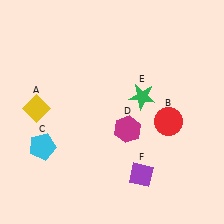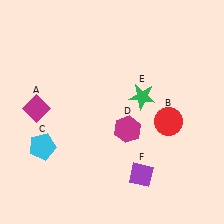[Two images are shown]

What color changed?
The diamond (A) changed from yellow in Image 1 to magenta in Image 2.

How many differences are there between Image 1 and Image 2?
There is 1 difference between the two images.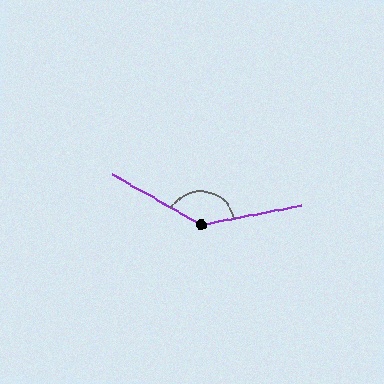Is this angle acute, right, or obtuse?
It is obtuse.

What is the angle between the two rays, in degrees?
Approximately 140 degrees.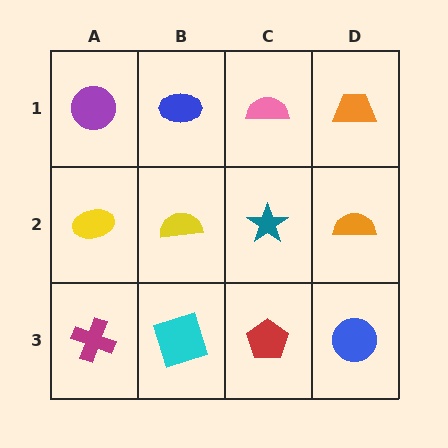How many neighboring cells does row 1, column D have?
2.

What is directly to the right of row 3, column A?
A cyan square.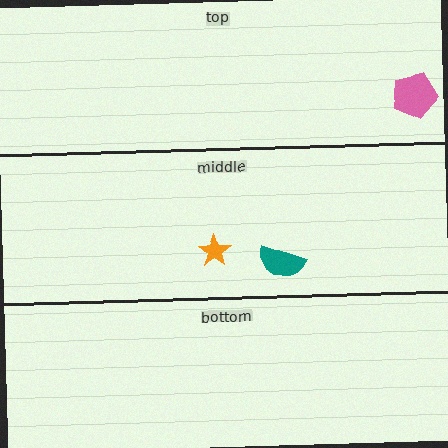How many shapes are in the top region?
1.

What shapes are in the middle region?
The teal semicircle, the orange star.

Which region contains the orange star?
The middle region.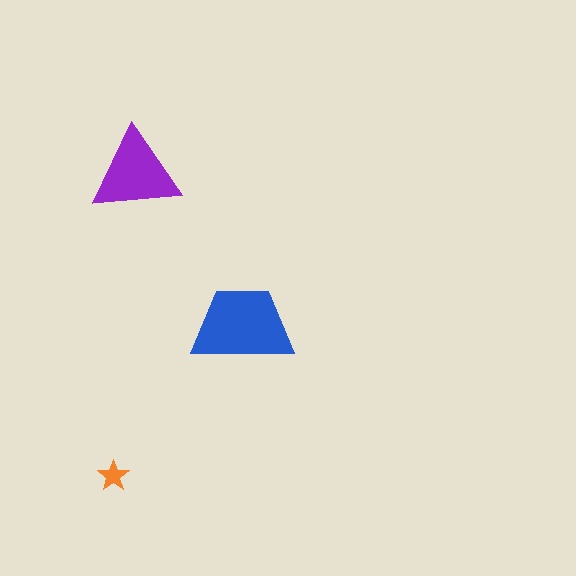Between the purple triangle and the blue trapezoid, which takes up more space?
The blue trapezoid.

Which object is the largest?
The blue trapezoid.